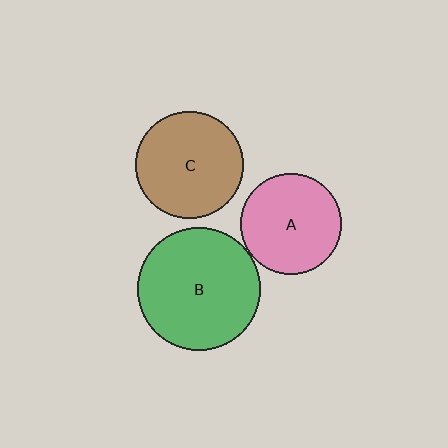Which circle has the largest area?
Circle B (green).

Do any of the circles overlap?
No, none of the circles overlap.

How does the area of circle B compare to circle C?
Approximately 1.3 times.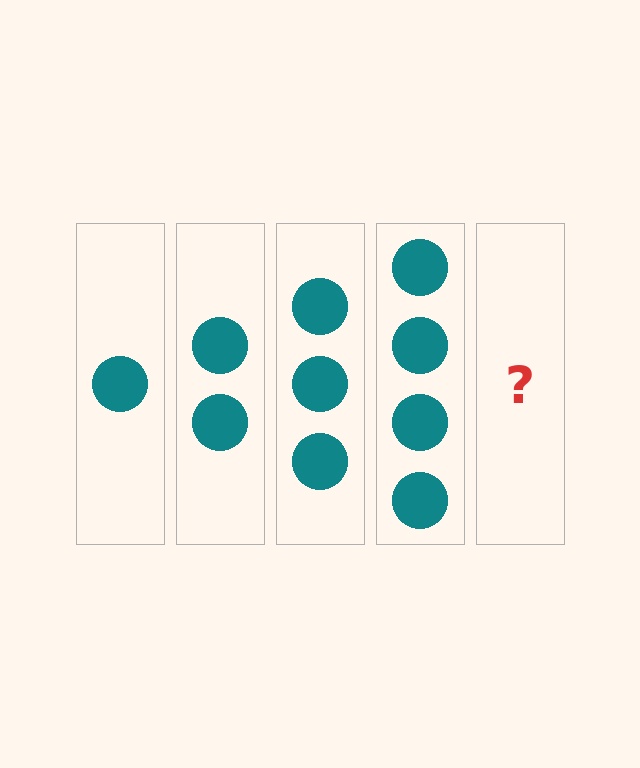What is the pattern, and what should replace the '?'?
The pattern is that each step adds one more circle. The '?' should be 5 circles.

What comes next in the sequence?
The next element should be 5 circles.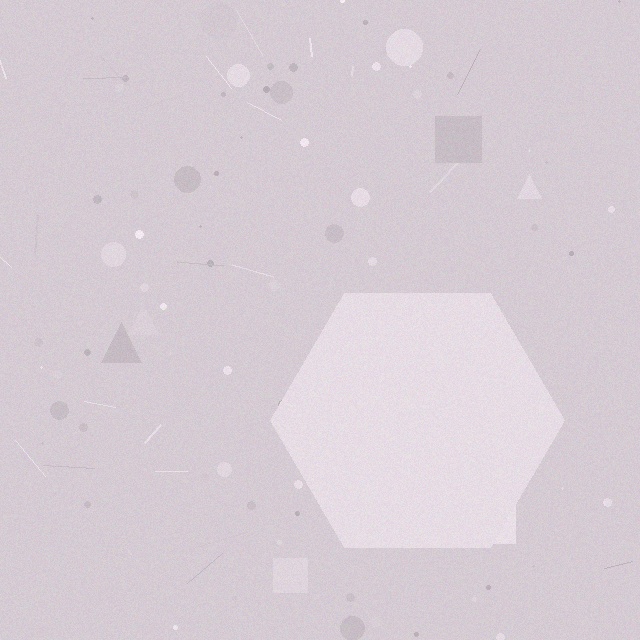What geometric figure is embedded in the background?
A hexagon is embedded in the background.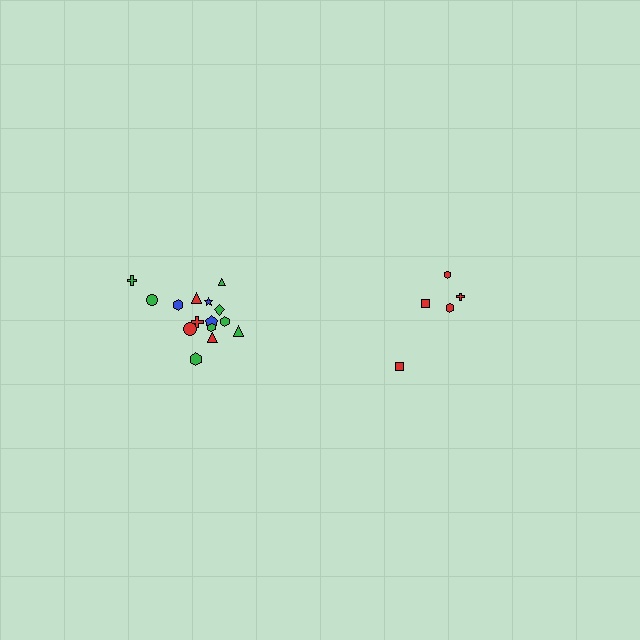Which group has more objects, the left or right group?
The left group.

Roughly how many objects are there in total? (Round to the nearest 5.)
Roughly 20 objects in total.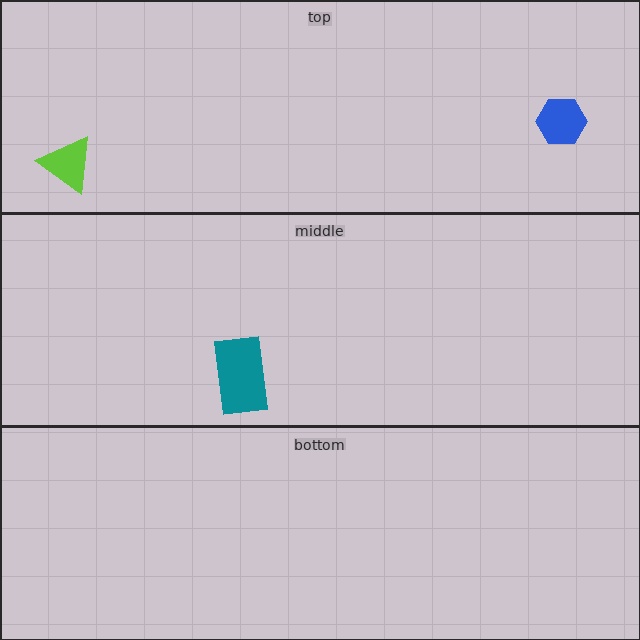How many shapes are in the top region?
2.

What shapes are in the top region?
The blue hexagon, the lime triangle.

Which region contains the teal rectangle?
The middle region.